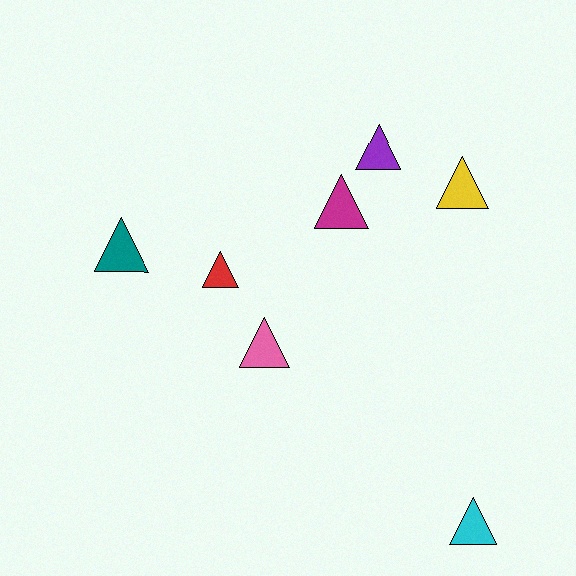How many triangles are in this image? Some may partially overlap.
There are 7 triangles.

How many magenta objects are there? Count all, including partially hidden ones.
There is 1 magenta object.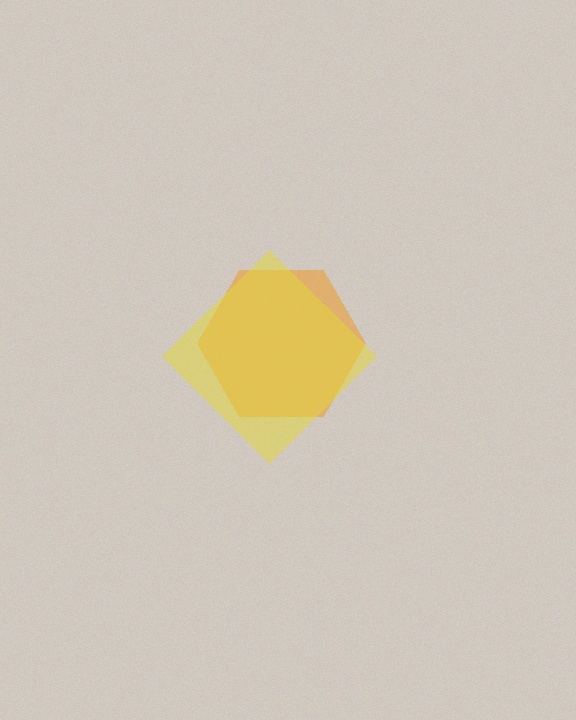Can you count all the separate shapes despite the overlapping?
Yes, there are 2 separate shapes.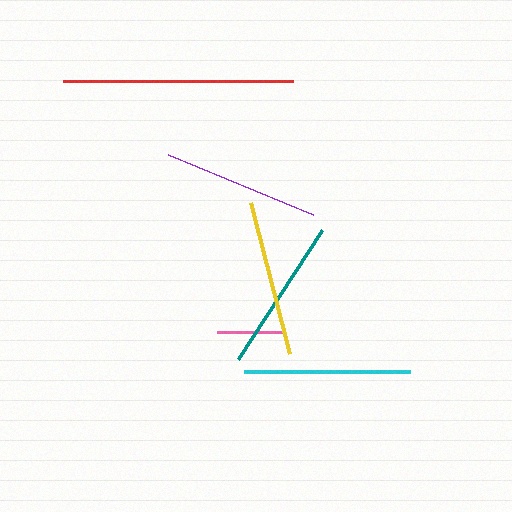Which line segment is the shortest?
The pink line is the shortest at approximately 66 pixels.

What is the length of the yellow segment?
The yellow segment is approximately 157 pixels long.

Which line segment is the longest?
The red line is the longest at approximately 230 pixels.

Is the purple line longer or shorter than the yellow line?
The purple line is longer than the yellow line.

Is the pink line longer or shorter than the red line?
The red line is longer than the pink line.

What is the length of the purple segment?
The purple segment is approximately 157 pixels long.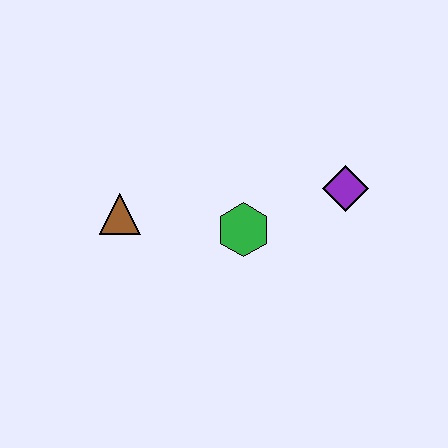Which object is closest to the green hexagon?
The purple diamond is closest to the green hexagon.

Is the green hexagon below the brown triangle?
Yes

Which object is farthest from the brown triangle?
The purple diamond is farthest from the brown triangle.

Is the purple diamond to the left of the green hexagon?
No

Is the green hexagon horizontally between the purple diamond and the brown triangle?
Yes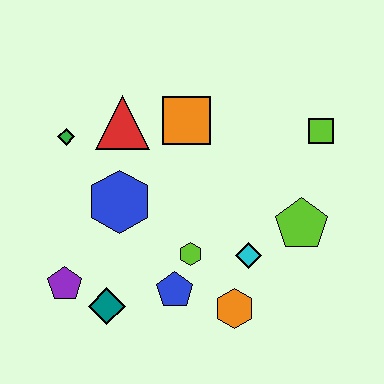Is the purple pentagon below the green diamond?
Yes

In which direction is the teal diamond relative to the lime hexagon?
The teal diamond is to the left of the lime hexagon.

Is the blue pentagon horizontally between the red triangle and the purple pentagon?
No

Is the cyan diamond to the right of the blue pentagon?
Yes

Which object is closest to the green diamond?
The red triangle is closest to the green diamond.